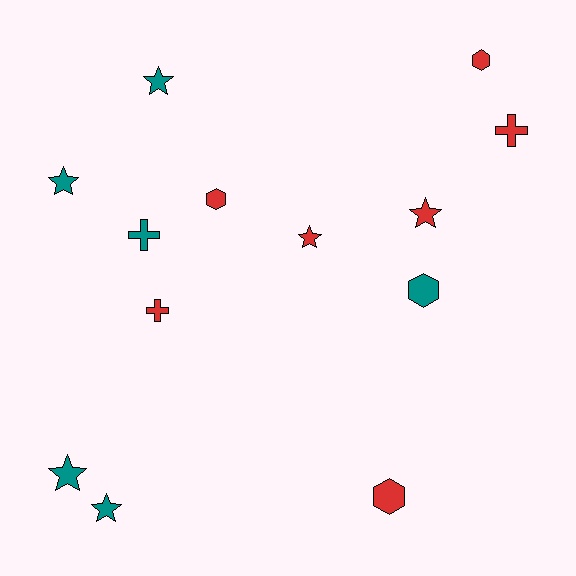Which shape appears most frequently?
Star, with 6 objects.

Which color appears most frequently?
Red, with 7 objects.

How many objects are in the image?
There are 13 objects.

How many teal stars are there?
There are 4 teal stars.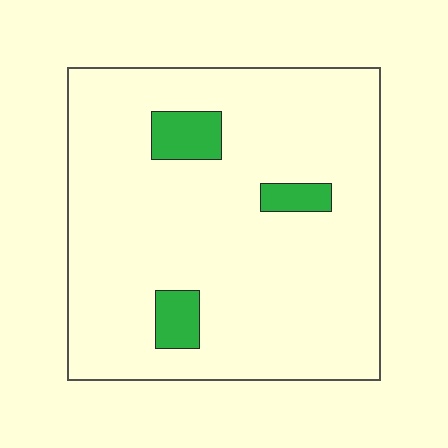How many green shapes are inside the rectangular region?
3.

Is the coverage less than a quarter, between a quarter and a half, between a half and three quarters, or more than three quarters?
Less than a quarter.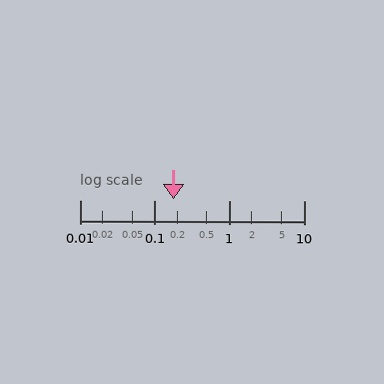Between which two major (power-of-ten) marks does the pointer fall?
The pointer is between 0.1 and 1.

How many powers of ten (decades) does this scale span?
The scale spans 3 decades, from 0.01 to 10.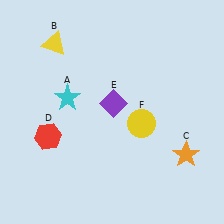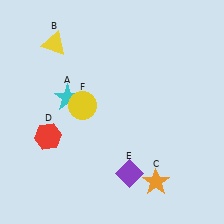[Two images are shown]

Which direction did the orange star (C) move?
The orange star (C) moved left.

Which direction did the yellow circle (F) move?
The yellow circle (F) moved left.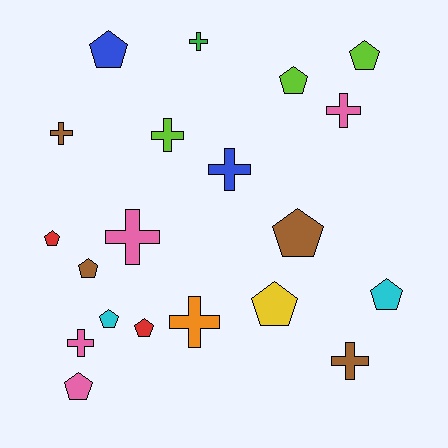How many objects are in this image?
There are 20 objects.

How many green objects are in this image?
There is 1 green object.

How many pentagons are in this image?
There are 11 pentagons.